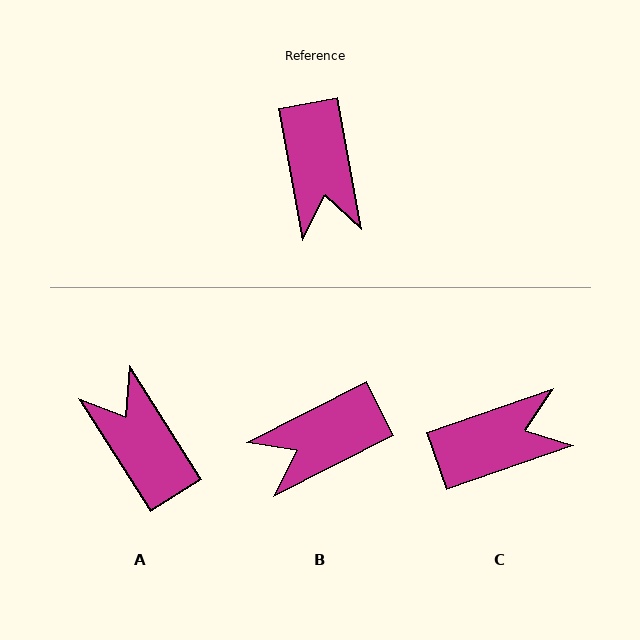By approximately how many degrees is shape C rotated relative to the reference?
Approximately 98 degrees counter-clockwise.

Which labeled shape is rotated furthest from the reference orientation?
A, about 158 degrees away.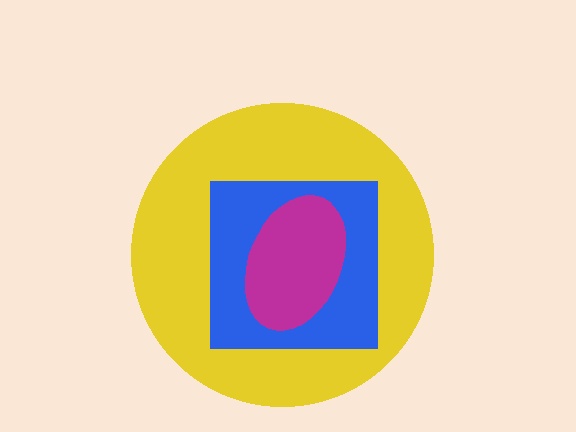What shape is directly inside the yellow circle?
The blue square.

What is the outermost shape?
The yellow circle.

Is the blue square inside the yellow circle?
Yes.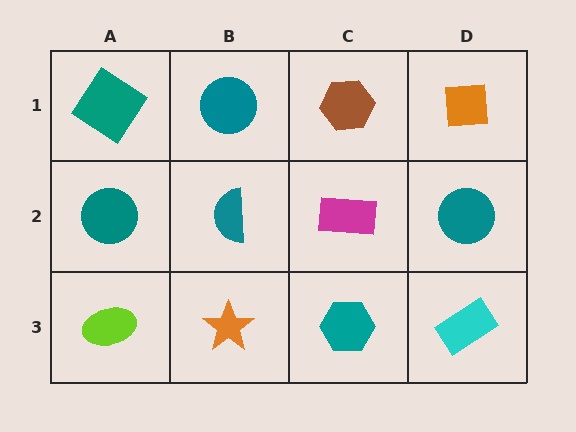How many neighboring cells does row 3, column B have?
3.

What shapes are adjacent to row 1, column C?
A magenta rectangle (row 2, column C), a teal circle (row 1, column B), an orange square (row 1, column D).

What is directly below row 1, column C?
A magenta rectangle.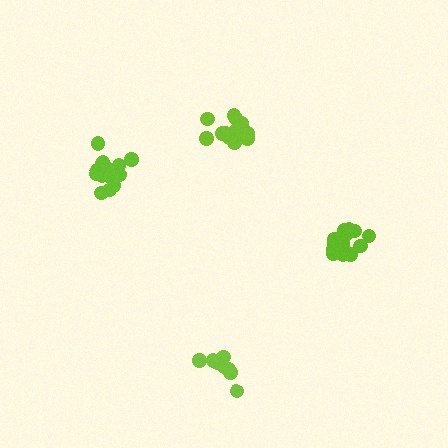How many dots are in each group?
Group 1: 15 dots, Group 2: 15 dots, Group 3: 15 dots, Group 4: 9 dots (54 total).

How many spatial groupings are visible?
There are 4 spatial groupings.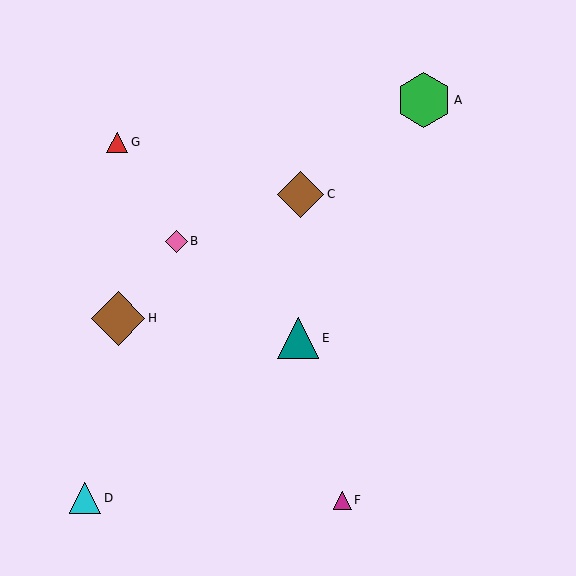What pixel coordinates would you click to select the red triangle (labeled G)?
Click at (117, 142) to select the red triangle G.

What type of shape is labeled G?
Shape G is a red triangle.